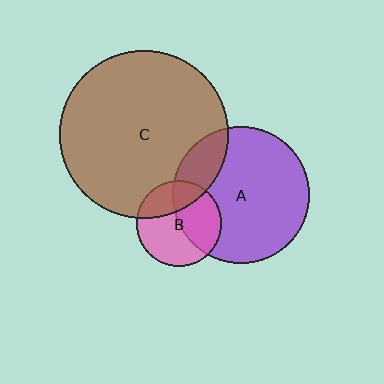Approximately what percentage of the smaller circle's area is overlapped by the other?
Approximately 45%.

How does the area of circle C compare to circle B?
Approximately 3.9 times.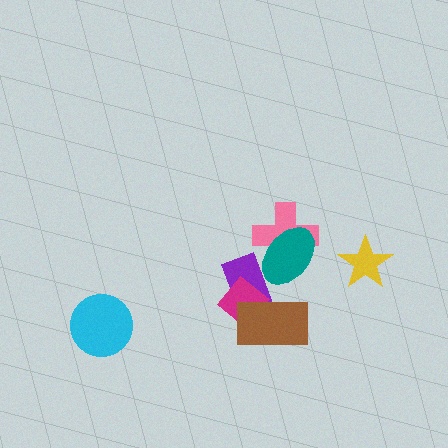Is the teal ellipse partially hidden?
Yes, it is partially covered by another shape.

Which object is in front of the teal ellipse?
The purple rectangle is in front of the teal ellipse.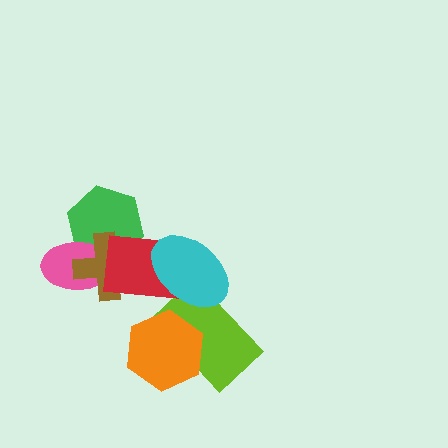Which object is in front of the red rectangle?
The cyan ellipse is in front of the red rectangle.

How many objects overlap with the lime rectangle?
3 objects overlap with the lime rectangle.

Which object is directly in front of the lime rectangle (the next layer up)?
The orange hexagon is directly in front of the lime rectangle.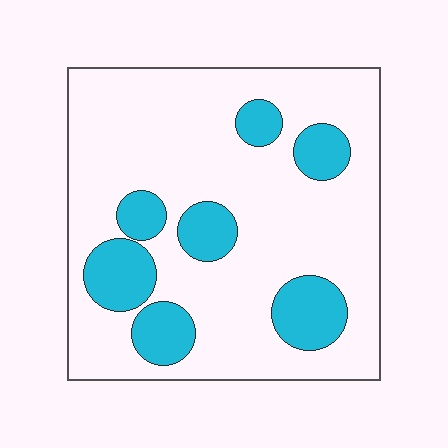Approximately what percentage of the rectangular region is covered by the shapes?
Approximately 20%.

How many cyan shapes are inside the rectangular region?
7.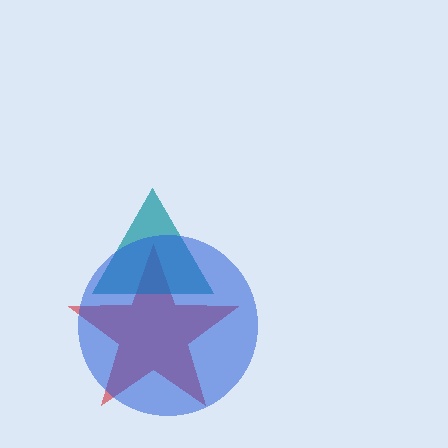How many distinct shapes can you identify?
There are 3 distinct shapes: a red star, a teal triangle, a blue circle.